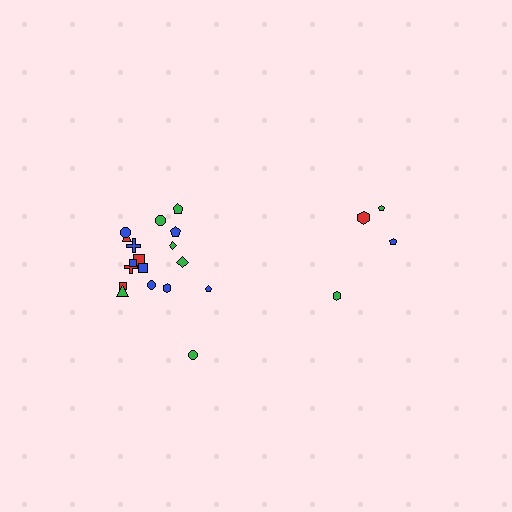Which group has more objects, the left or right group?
The left group.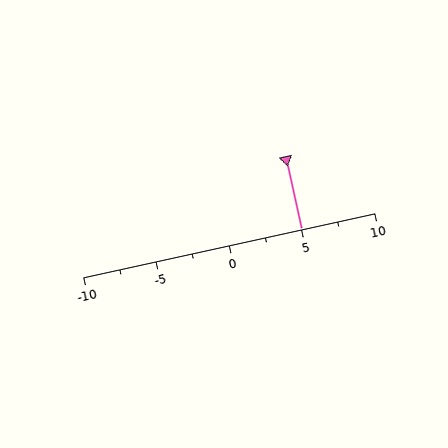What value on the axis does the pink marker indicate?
The marker indicates approximately 5.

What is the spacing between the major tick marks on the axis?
The major ticks are spaced 5 apart.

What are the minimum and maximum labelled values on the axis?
The axis runs from -10 to 10.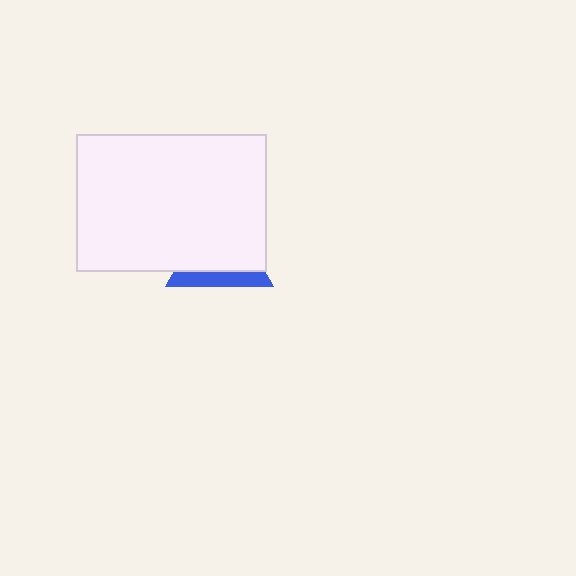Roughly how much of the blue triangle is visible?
A small part of it is visible (roughly 31%).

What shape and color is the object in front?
The object in front is a white rectangle.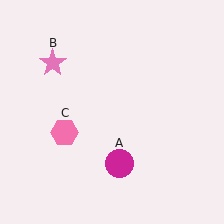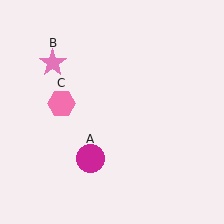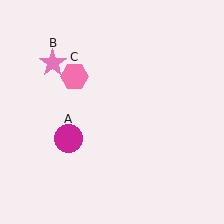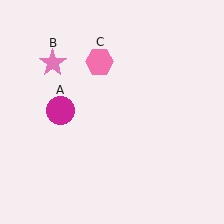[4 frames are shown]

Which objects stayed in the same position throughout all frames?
Pink star (object B) remained stationary.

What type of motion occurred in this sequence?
The magenta circle (object A), pink hexagon (object C) rotated clockwise around the center of the scene.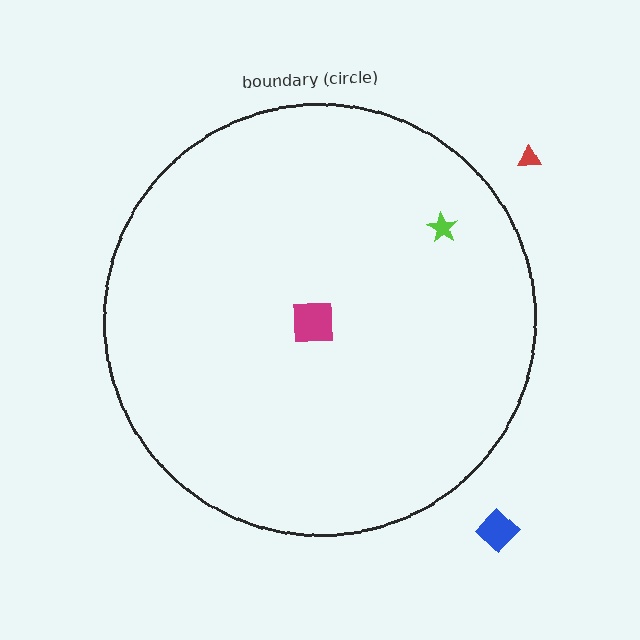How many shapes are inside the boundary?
2 inside, 2 outside.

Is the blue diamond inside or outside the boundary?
Outside.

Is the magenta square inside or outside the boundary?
Inside.